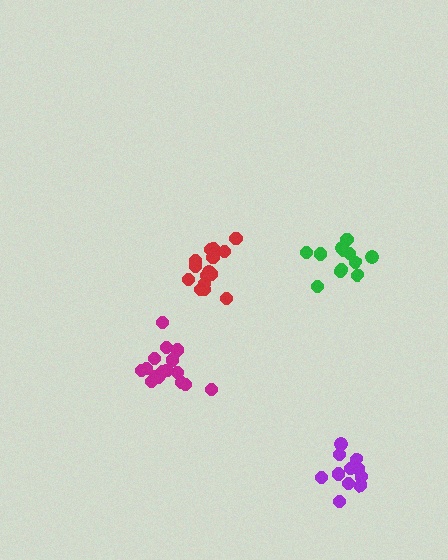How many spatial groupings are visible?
There are 4 spatial groupings.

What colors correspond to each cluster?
The clusters are colored: magenta, red, purple, green.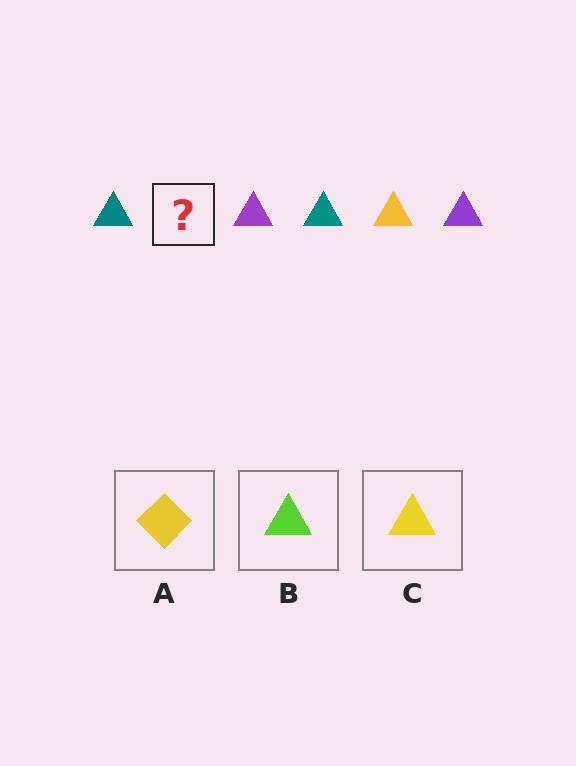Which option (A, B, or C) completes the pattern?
C.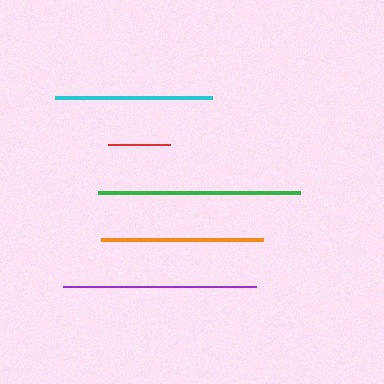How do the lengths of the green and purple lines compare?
The green and purple lines are approximately the same length.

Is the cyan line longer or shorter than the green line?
The green line is longer than the cyan line.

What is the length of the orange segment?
The orange segment is approximately 162 pixels long.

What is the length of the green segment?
The green segment is approximately 202 pixels long.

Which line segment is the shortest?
The red line is the shortest at approximately 62 pixels.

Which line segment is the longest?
The green line is the longest at approximately 202 pixels.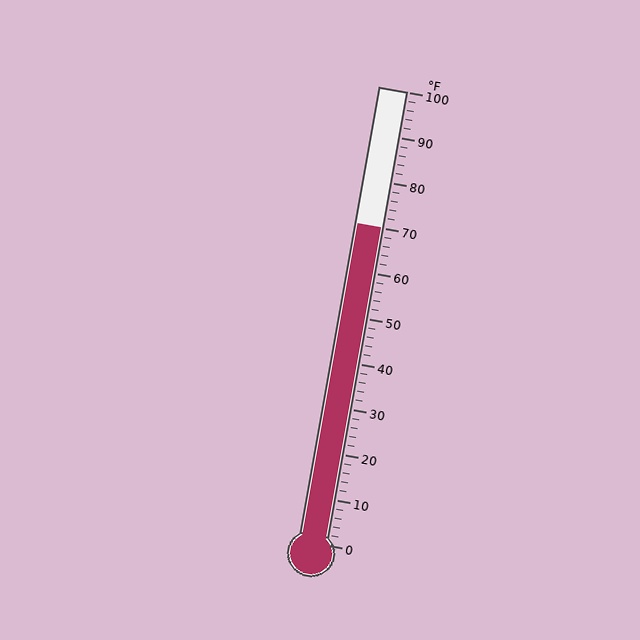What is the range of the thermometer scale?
The thermometer scale ranges from 0°F to 100°F.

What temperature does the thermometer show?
The thermometer shows approximately 70°F.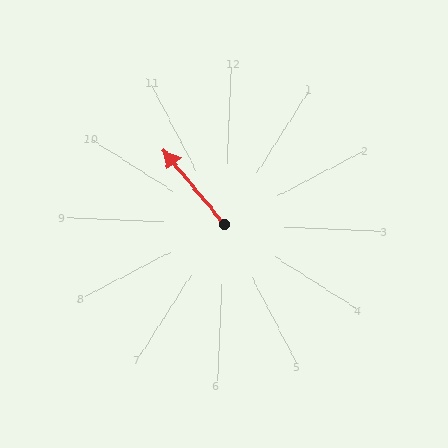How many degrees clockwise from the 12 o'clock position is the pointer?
Approximately 318 degrees.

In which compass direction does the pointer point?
Northwest.